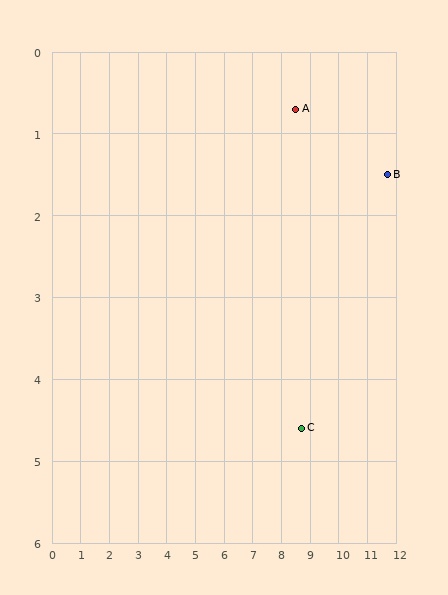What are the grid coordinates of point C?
Point C is at approximately (8.7, 4.6).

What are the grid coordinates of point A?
Point A is at approximately (8.5, 0.7).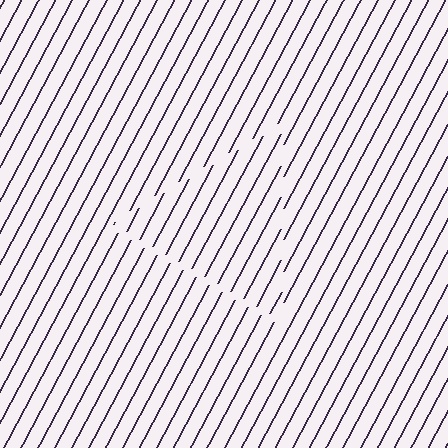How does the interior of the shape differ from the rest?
The interior of the shape contains the same grating, shifted by half a period — the contour is defined by the phase discontinuity where line-ends from the inner and outer gratings abut.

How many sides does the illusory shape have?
3 sides — the line-ends trace a triangle.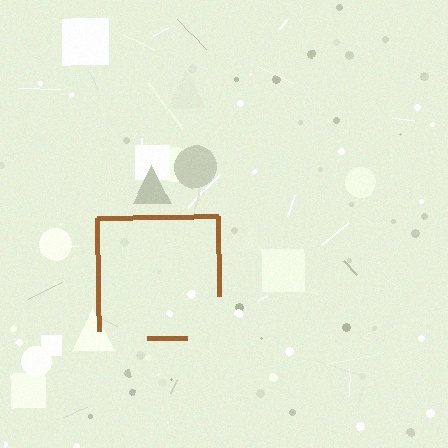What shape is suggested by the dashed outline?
The dashed outline suggests a square.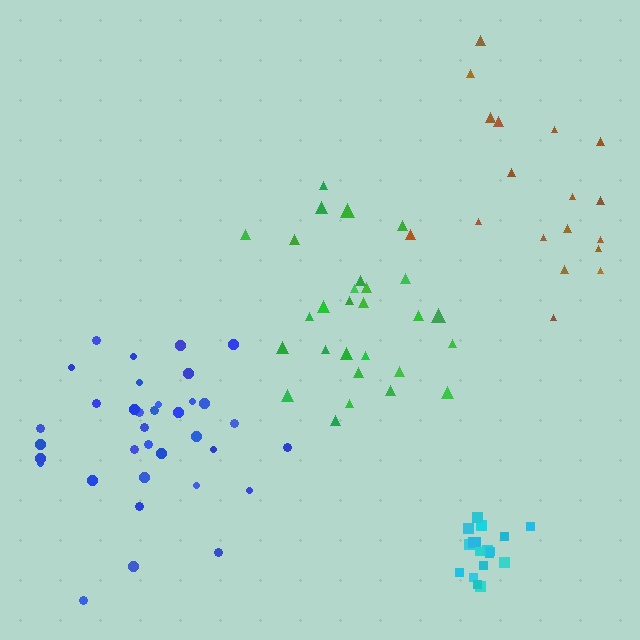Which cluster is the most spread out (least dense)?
Brown.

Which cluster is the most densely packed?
Cyan.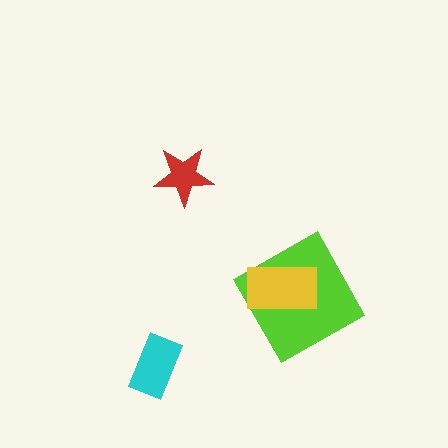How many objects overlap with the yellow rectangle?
1 object overlaps with the yellow rectangle.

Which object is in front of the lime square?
The yellow rectangle is in front of the lime square.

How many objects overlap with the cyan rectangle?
0 objects overlap with the cyan rectangle.